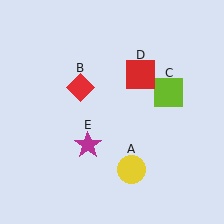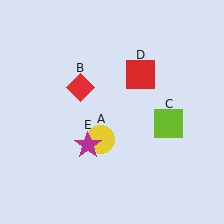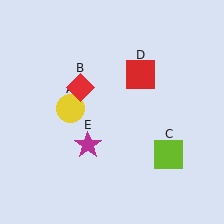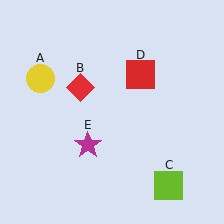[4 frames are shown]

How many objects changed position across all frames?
2 objects changed position: yellow circle (object A), lime square (object C).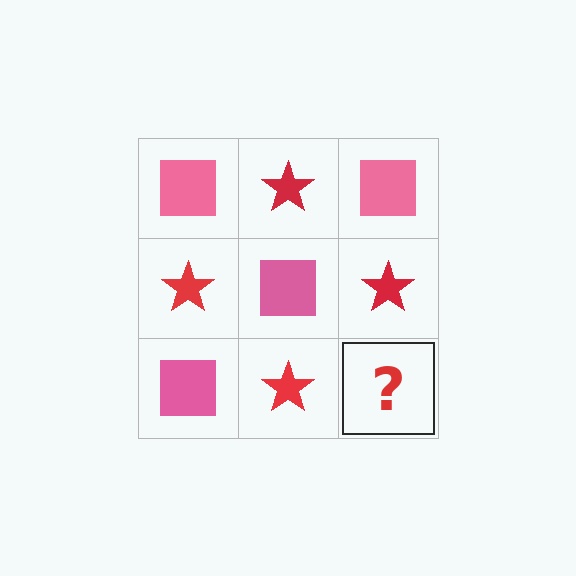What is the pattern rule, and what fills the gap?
The rule is that it alternates pink square and red star in a checkerboard pattern. The gap should be filled with a pink square.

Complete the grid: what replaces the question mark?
The question mark should be replaced with a pink square.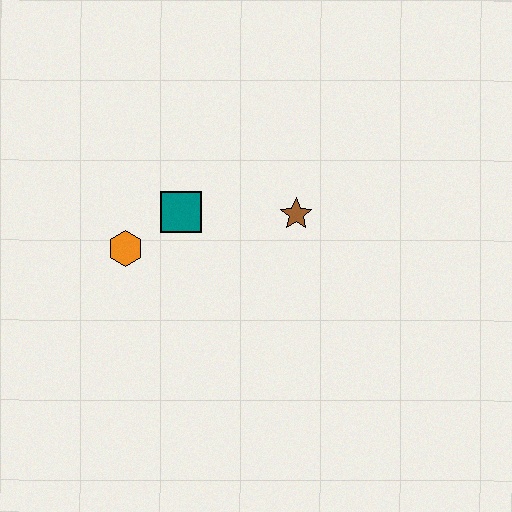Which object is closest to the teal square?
The orange hexagon is closest to the teal square.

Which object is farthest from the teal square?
The brown star is farthest from the teal square.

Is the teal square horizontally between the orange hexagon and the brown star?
Yes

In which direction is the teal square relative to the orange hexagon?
The teal square is to the right of the orange hexagon.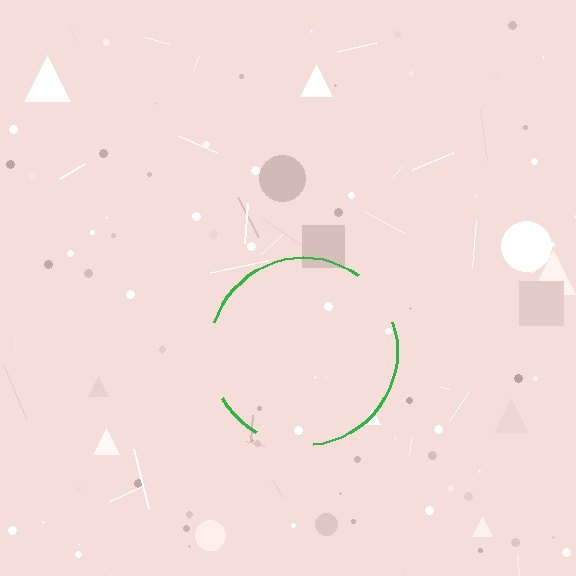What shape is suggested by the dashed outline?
The dashed outline suggests a circle.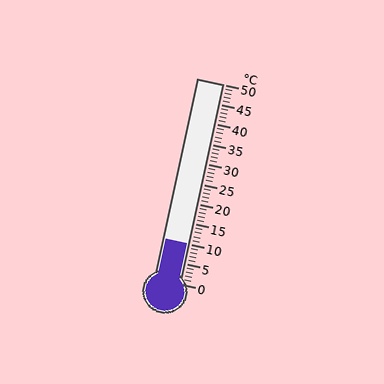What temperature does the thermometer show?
The thermometer shows approximately 10°C.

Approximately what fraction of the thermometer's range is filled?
The thermometer is filled to approximately 20% of its range.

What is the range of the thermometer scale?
The thermometer scale ranges from 0°C to 50°C.